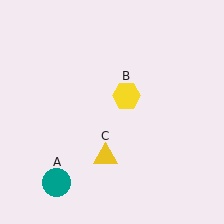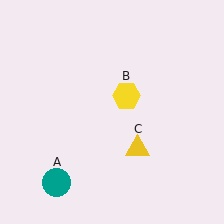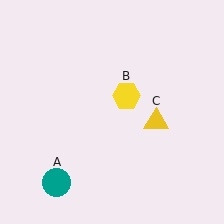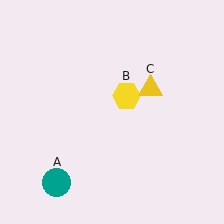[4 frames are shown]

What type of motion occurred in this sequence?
The yellow triangle (object C) rotated counterclockwise around the center of the scene.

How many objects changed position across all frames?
1 object changed position: yellow triangle (object C).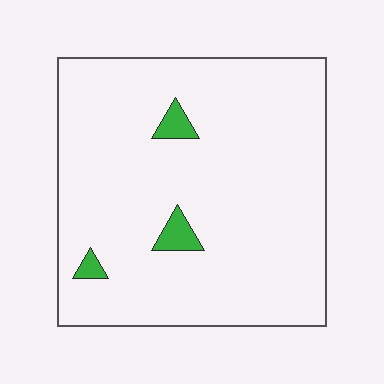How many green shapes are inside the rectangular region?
3.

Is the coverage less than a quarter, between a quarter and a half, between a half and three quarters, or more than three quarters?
Less than a quarter.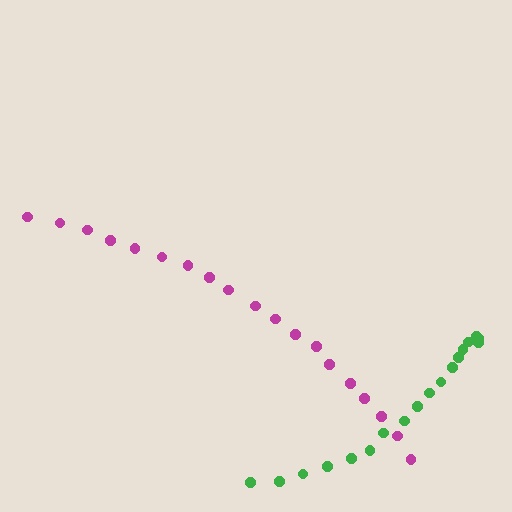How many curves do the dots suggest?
There are 2 distinct paths.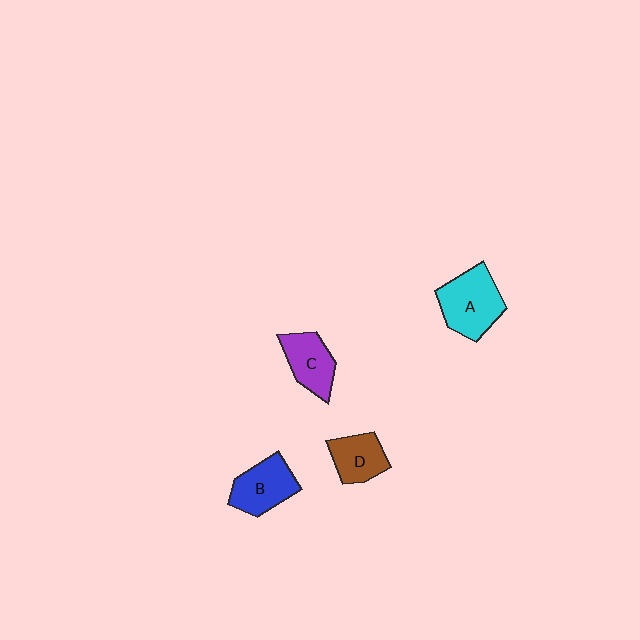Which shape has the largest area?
Shape A (cyan).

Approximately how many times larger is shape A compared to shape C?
Approximately 1.3 times.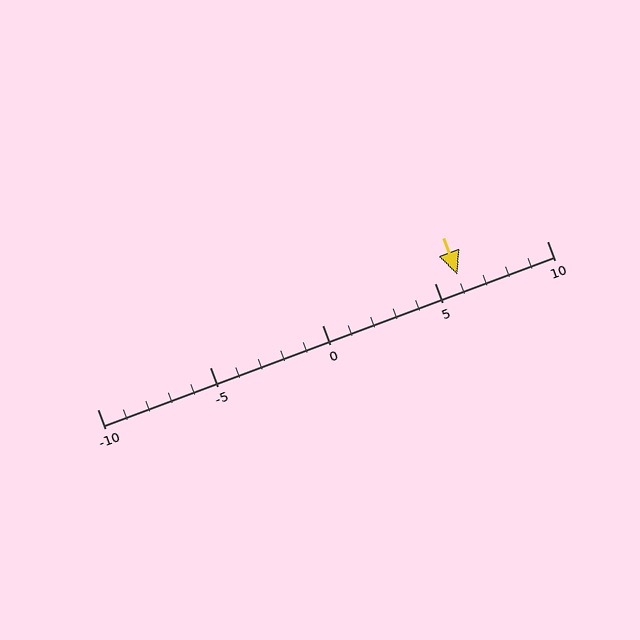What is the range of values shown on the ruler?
The ruler shows values from -10 to 10.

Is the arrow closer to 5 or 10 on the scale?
The arrow is closer to 5.